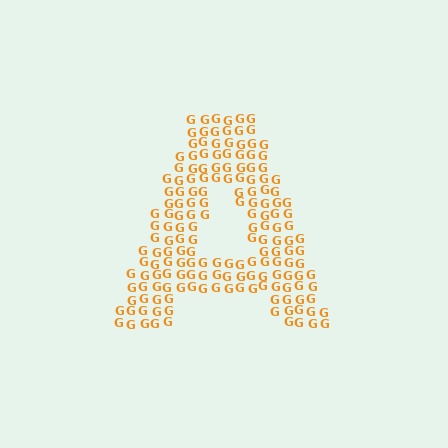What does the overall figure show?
The overall figure shows the letter A.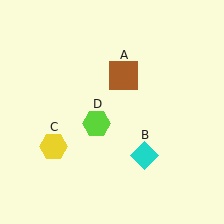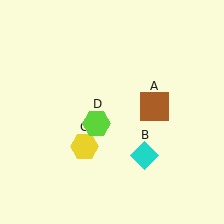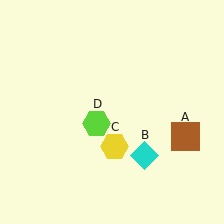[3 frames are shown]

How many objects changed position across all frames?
2 objects changed position: brown square (object A), yellow hexagon (object C).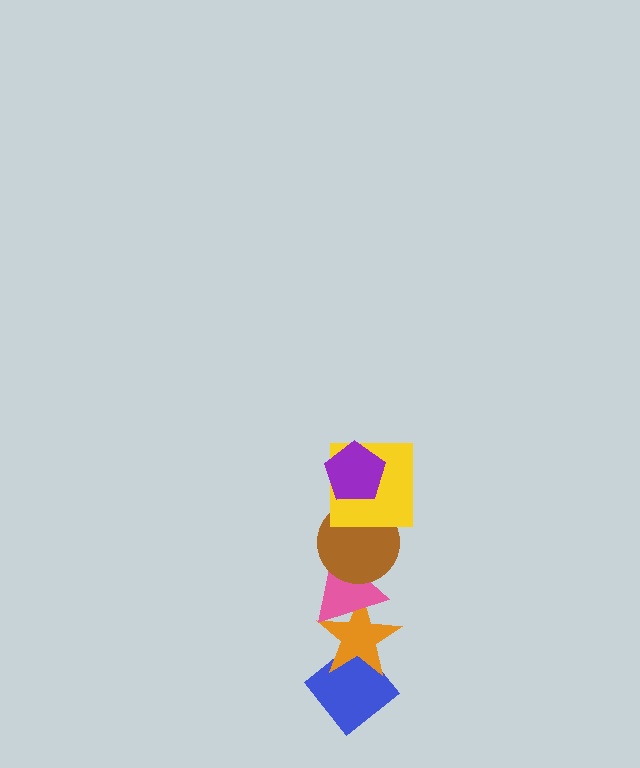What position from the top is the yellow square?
The yellow square is 2nd from the top.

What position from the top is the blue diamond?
The blue diamond is 6th from the top.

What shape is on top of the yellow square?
The purple pentagon is on top of the yellow square.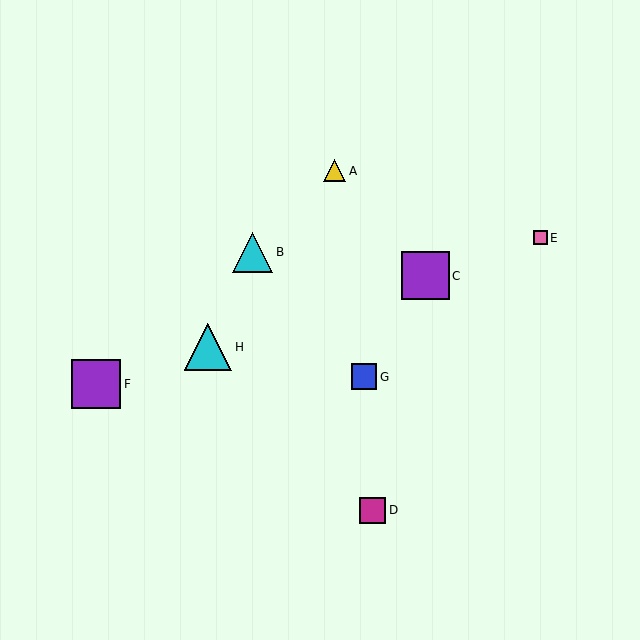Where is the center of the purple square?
The center of the purple square is at (425, 276).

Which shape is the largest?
The purple square (labeled F) is the largest.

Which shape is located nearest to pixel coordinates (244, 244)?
The cyan triangle (labeled B) at (253, 252) is nearest to that location.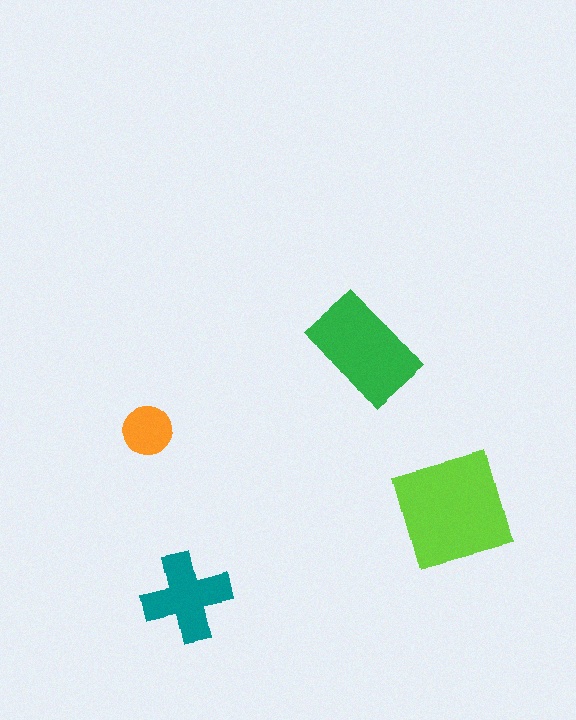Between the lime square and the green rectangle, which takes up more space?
The lime square.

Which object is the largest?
The lime square.